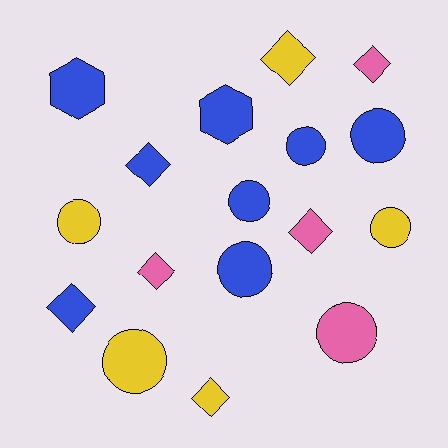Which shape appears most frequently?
Circle, with 8 objects.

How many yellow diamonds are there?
There are 2 yellow diamonds.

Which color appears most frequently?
Blue, with 8 objects.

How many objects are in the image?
There are 17 objects.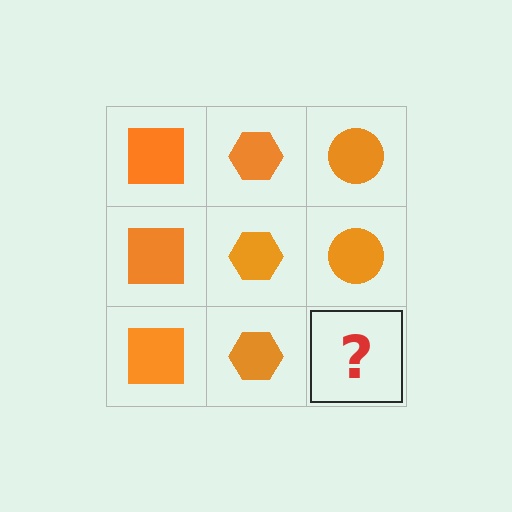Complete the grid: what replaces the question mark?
The question mark should be replaced with an orange circle.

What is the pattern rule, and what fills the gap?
The rule is that each column has a consistent shape. The gap should be filled with an orange circle.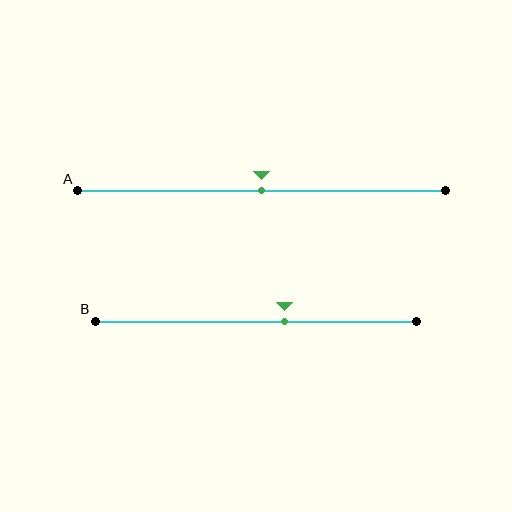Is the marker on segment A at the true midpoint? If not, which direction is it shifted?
Yes, the marker on segment A is at the true midpoint.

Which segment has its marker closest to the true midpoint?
Segment A has its marker closest to the true midpoint.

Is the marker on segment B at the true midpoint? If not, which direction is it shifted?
No, the marker on segment B is shifted to the right by about 9% of the segment length.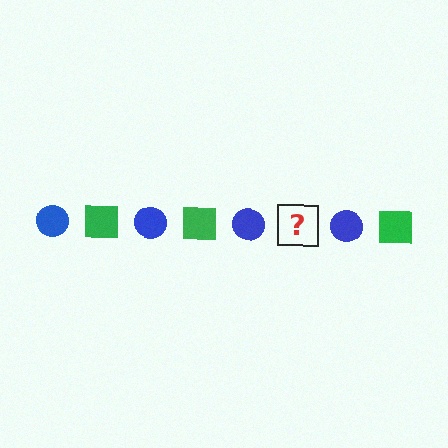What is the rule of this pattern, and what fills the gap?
The rule is that the pattern alternates between blue circle and green square. The gap should be filled with a green square.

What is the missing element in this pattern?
The missing element is a green square.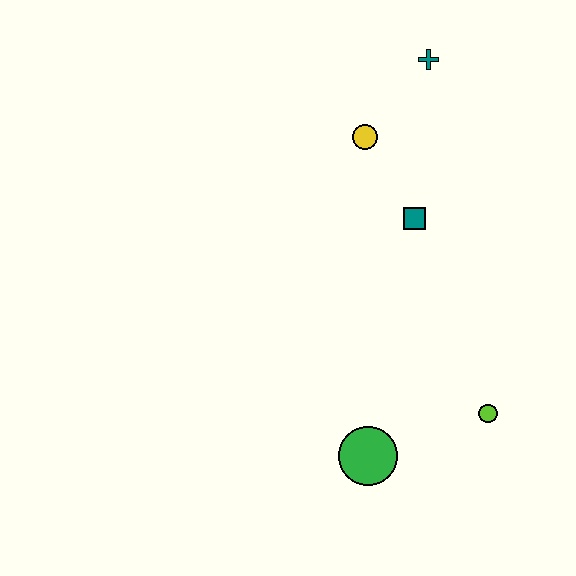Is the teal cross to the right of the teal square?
Yes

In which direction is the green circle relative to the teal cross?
The green circle is below the teal cross.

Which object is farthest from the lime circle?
The teal cross is farthest from the lime circle.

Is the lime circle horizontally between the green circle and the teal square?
No